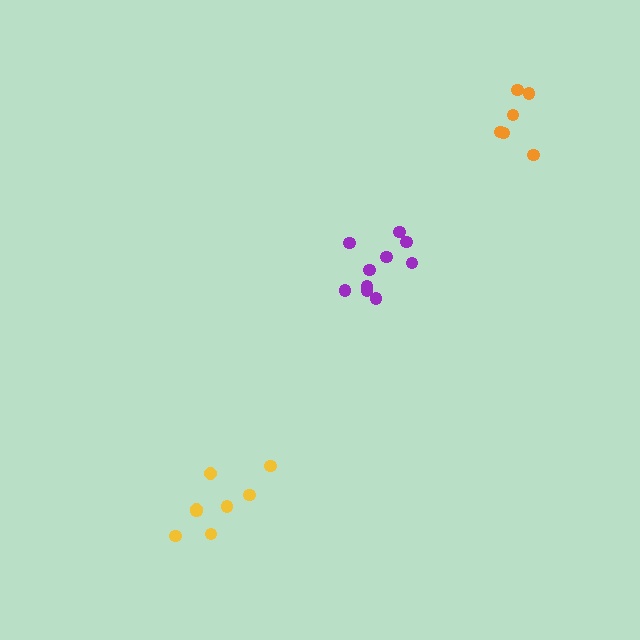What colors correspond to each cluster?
The clusters are colored: purple, yellow, orange.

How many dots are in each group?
Group 1: 10 dots, Group 2: 8 dots, Group 3: 6 dots (24 total).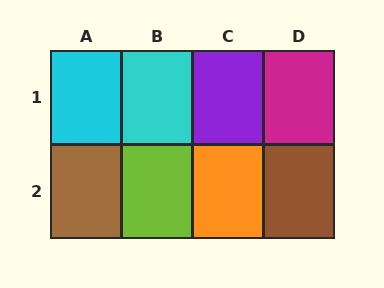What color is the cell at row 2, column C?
Orange.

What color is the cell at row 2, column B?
Lime.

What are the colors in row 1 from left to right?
Cyan, cyan, purple, magenta.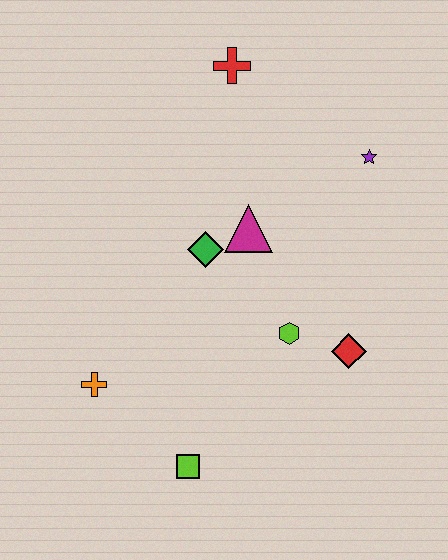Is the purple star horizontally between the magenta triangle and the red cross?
No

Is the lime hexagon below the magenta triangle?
Yes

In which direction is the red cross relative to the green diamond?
The red cross is above the green diamond.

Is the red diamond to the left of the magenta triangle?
No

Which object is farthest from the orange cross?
The purple star is farthest from the orange cross.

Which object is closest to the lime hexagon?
The red diamond is closest to the lime hexagon.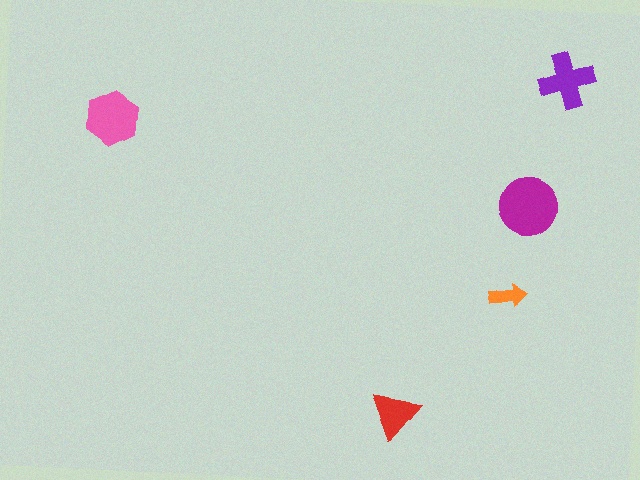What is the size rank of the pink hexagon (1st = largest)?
2nd.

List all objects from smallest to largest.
The orange arrow, the red triangle, the purple cross, the pink hexagon, the magenta circle.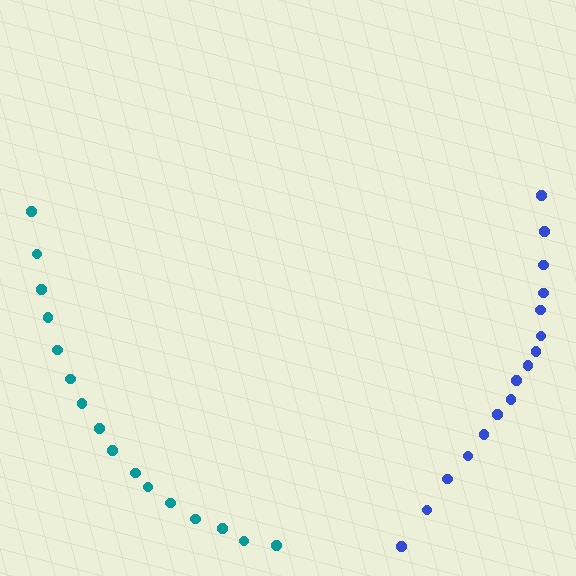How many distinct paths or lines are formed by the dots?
There are 2 distinct paths.